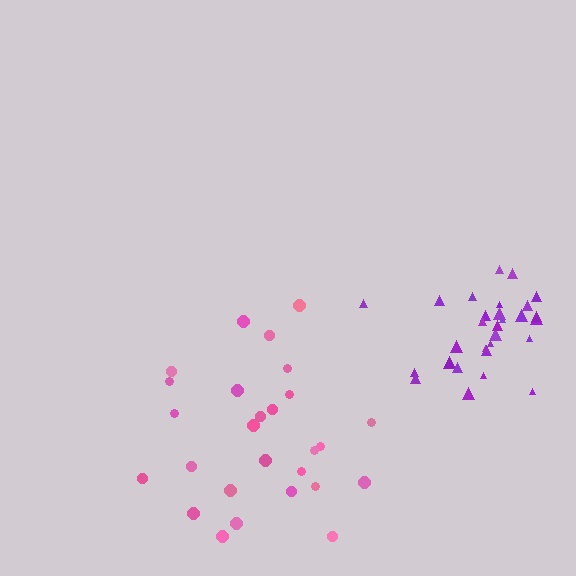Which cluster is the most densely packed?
Purple.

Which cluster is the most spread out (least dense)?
Pink.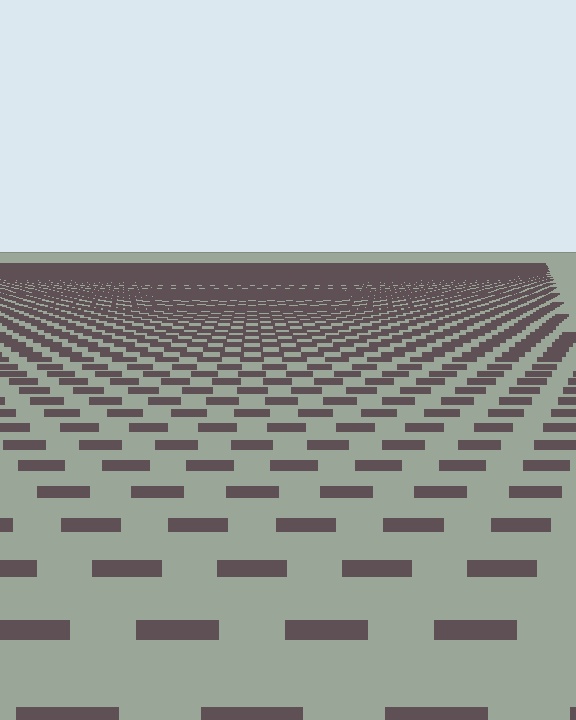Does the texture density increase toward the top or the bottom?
Density increases toward the top.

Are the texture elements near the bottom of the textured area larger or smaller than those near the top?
Larger. Near the bottom, elements are closer to the viewer and appear at a bigger on-screen size.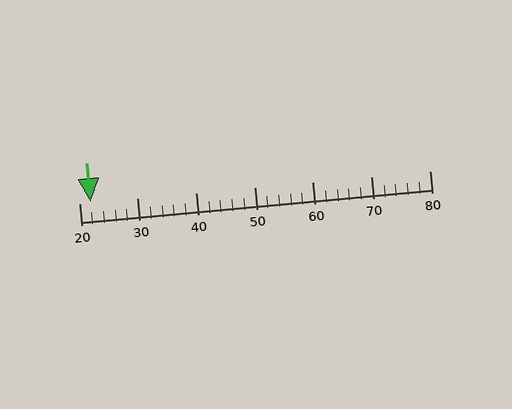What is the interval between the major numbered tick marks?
The major tick marks are spaced 10 units apart.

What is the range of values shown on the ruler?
The ruler shows values from 20 to 80.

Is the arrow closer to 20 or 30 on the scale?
The arrow is closer to 20.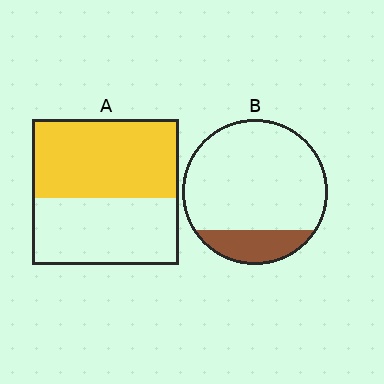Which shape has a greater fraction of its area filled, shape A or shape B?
Shape A.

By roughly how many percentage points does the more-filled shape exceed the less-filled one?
By roughly 35 percentage points (A over B).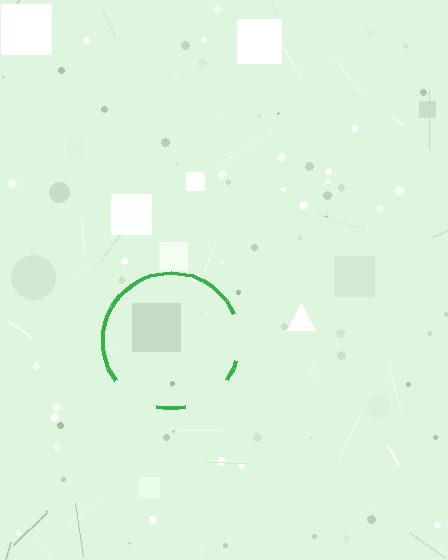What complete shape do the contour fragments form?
The contour fragments form a circle.